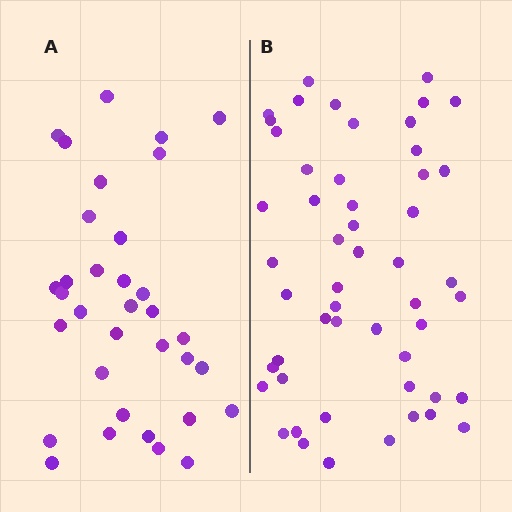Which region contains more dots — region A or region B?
Region B (the right region) has more dots.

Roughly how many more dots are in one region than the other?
Region B has approximately 20 more dots than region A.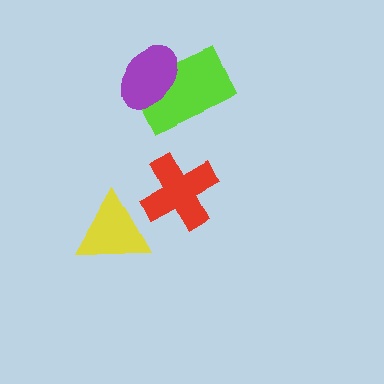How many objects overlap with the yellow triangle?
0 objects overlap with the yellow triangle.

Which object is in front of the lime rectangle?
The purple ellipse is in front of the lime rectangle.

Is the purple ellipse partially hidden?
No, no other shape covers it.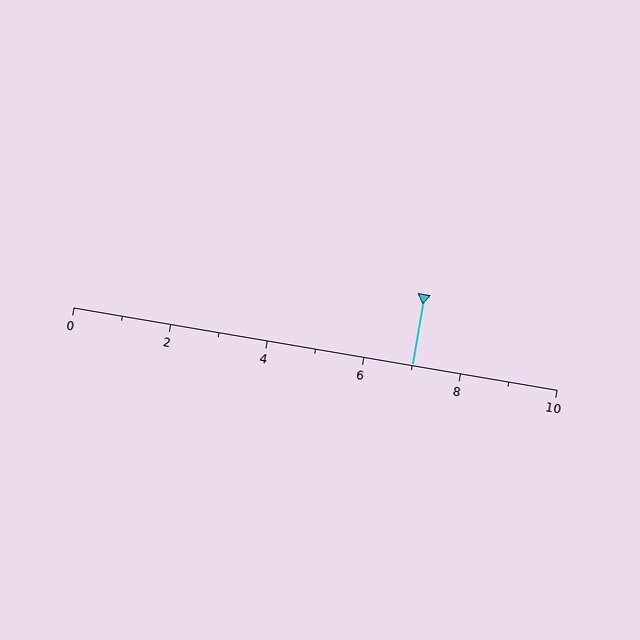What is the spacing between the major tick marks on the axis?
The major ticks are spaced 2 apart.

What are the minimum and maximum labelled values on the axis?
The axis runs from 0 to 10.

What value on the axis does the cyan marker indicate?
The marker indicates approximately 7.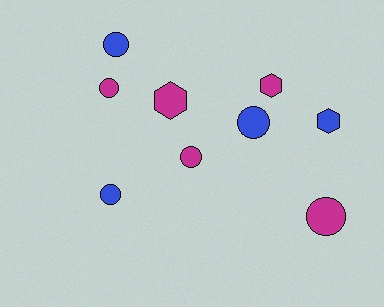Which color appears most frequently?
Magenta, with 5 objects.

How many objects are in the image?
There are 9 objects.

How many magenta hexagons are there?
There are 2 magenta hexagons.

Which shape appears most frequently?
Circle, with 6 objects.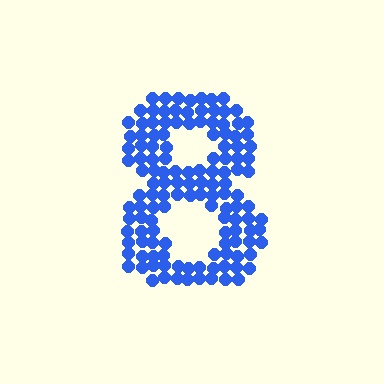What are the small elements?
The small elements are circles.